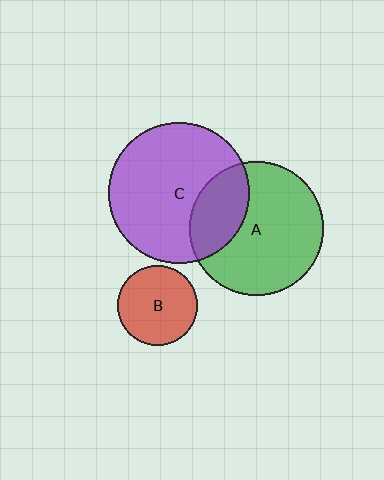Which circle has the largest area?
Circle C (purple).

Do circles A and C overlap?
Yes.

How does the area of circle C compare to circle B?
Approximately 3.1 times.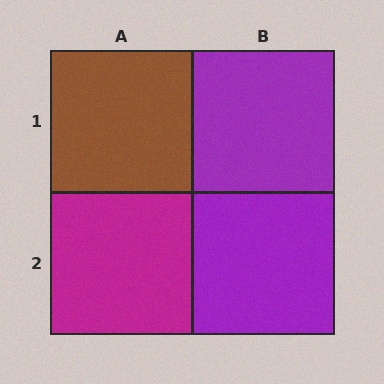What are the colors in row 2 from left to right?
Magenta, purple.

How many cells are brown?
1 cell is brown.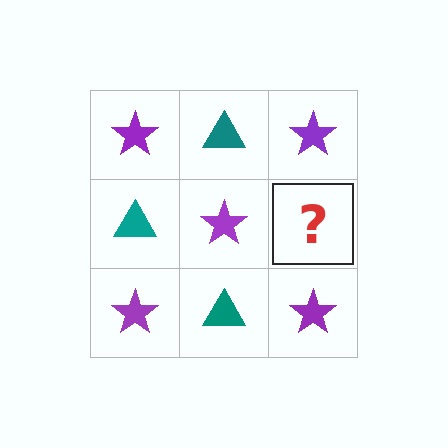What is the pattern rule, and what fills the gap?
The rule is that it alternates purple star and teal triangle in a checkerboard pattern. The gap should be filled with a teal triangle.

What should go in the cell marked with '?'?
The missing cell should contain a teal triangle.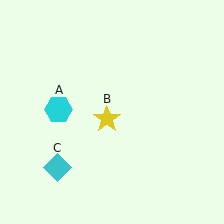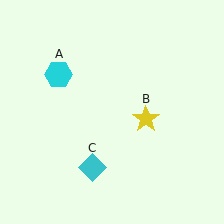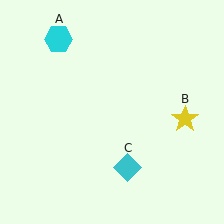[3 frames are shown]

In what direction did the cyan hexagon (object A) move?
The cyan hexagon (object A) moved up.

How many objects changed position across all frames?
3 objects changed position: cyan hexagon (object A), yellow star (object B), cyan diamond (object C).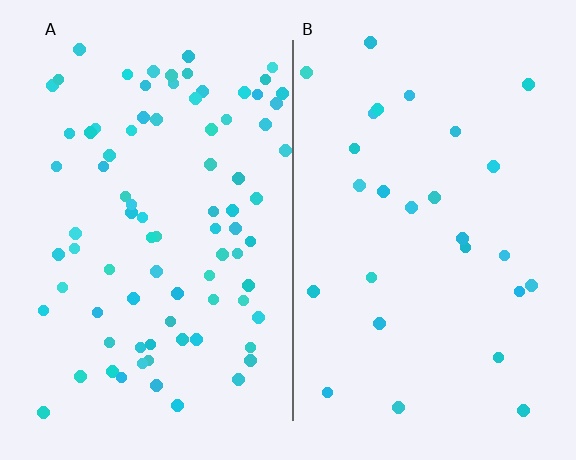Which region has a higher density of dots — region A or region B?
A (the left).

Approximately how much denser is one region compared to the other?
Approximately 3.1× — region A over region B.